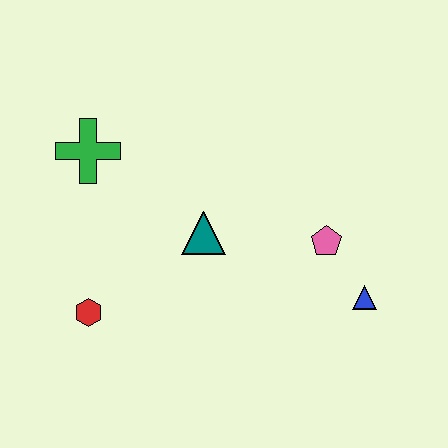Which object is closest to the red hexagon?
The teal triangle is closest to the red hexagon.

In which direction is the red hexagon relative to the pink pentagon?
The red hexagon is to the left of the pink pentagon.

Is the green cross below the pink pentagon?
No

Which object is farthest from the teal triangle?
The blue triangle is farthest from the teal triangle.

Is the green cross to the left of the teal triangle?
Yes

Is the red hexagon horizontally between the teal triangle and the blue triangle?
No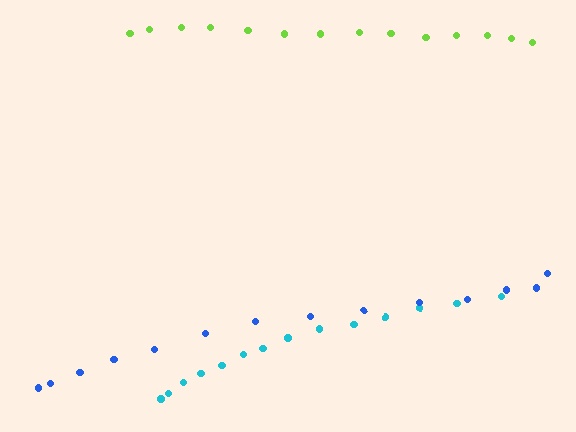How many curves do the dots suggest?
There are 3 distinct paths.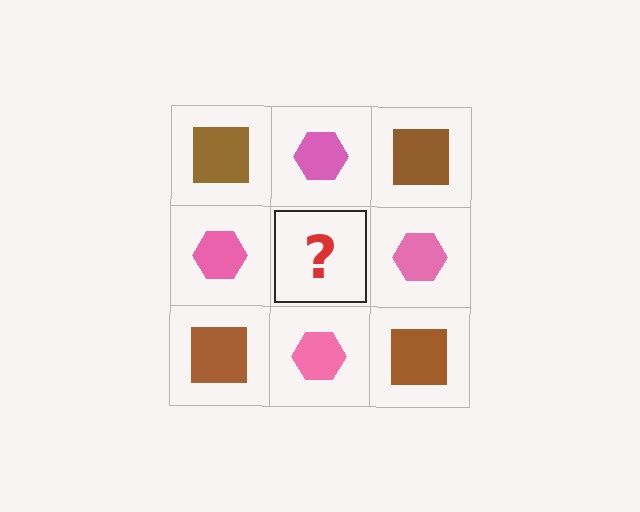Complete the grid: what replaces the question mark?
The question mark should be replaced with a brown square.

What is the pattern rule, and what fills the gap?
The rule is that it alternates brown square and pink hexagon in a checkerboard pattern. The gap should be filled with a brown square.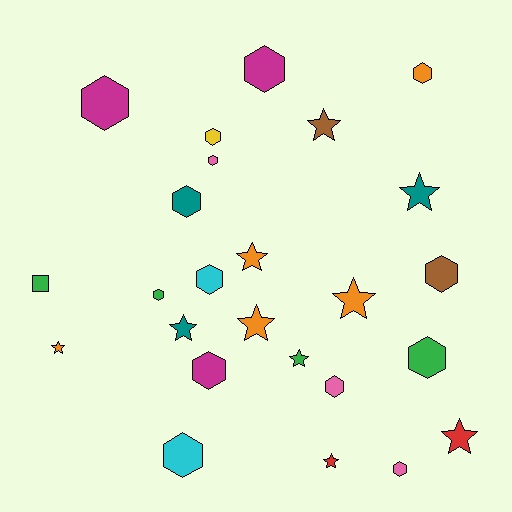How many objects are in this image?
There are 25 objects.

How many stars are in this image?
There are 10 stars.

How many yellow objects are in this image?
There is 1 yellow object.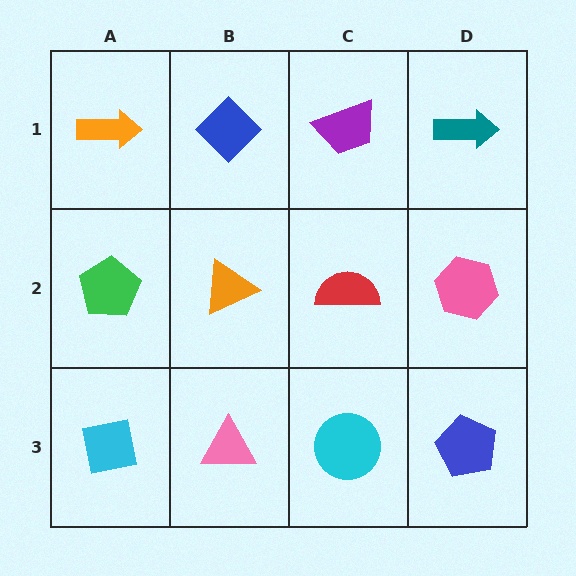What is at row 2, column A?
A green pentagon.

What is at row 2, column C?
A red semicircle.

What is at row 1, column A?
An orange arrow.